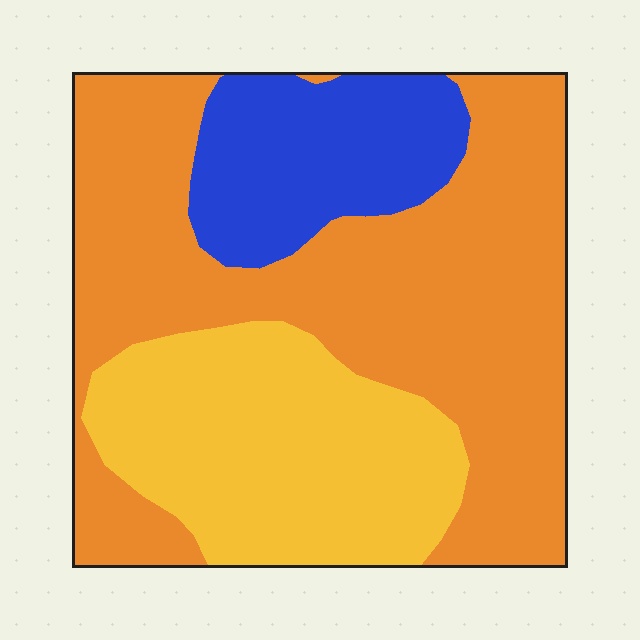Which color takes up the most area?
Orange, at roughly 55%.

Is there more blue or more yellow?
Yellow.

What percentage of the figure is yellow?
Yellow covers around 30% of the figure.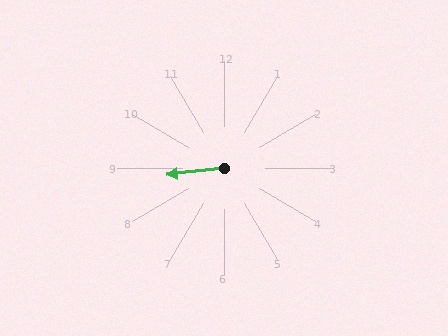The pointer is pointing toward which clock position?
Roughly 9 o'clock.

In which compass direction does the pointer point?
West.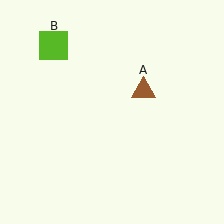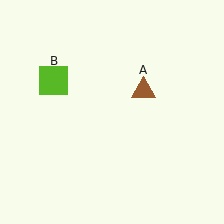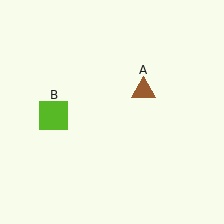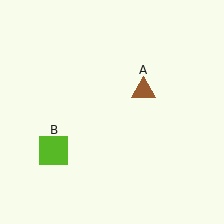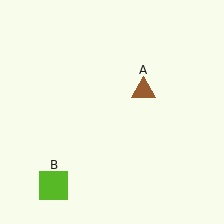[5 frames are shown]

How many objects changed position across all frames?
1 object changed position: lime square (object B).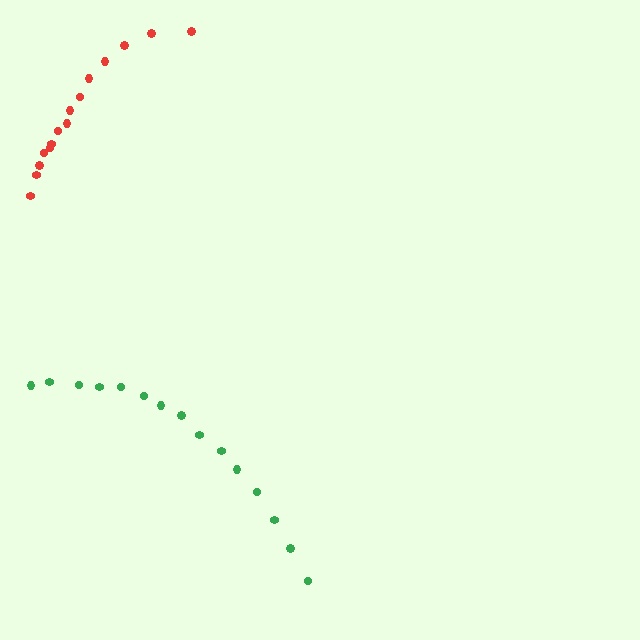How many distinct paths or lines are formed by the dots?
There are 2 distinct paths.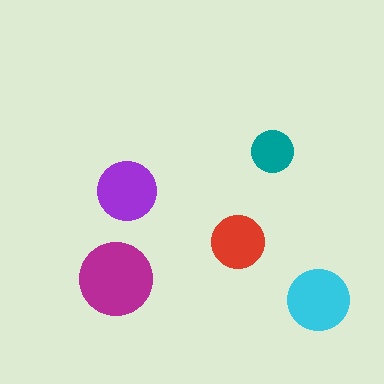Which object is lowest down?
The cyan circle is bottommost.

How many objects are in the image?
There are 5 objects in the image.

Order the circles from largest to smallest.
the magenta one, the cyan one, the purple one, the red one, the teal one.